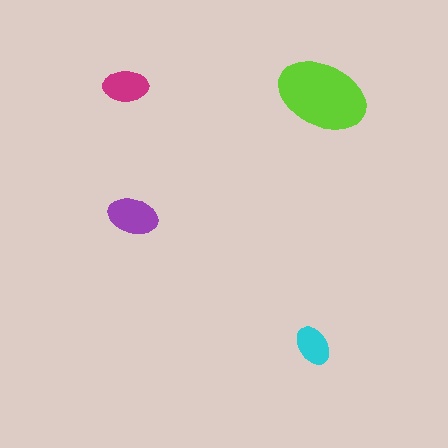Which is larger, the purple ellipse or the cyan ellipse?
The purple one.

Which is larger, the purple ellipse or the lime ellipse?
The lime one.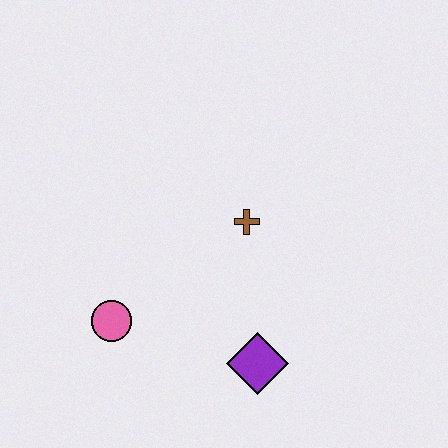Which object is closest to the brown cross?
The purple diamond is closest to the brown cross.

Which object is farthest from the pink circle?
The brown cross is farthest from the pink circle.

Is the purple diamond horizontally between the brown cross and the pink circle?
No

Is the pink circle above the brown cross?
No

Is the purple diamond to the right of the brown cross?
Yes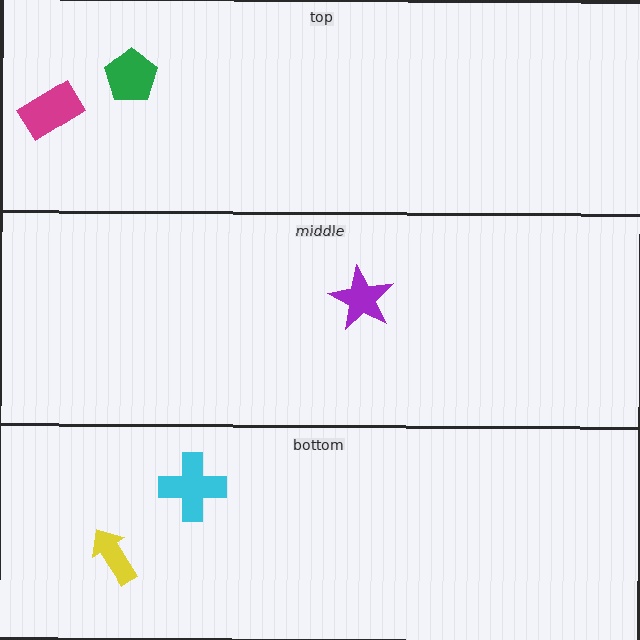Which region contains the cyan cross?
The bottom region.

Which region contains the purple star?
The middle region.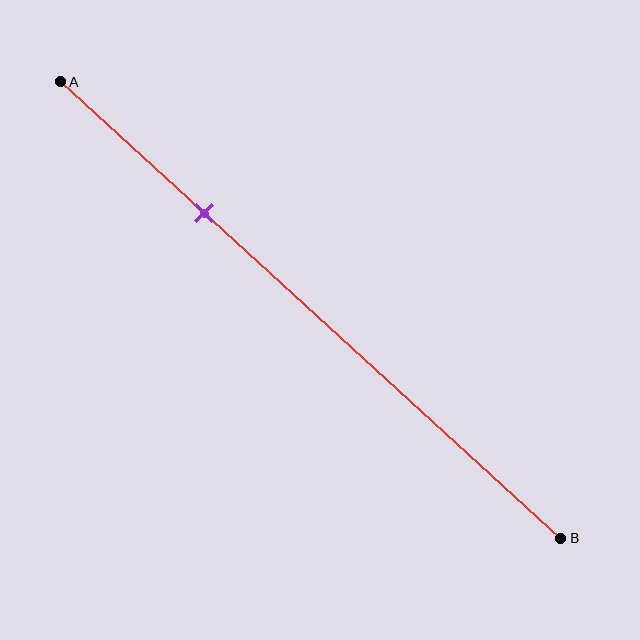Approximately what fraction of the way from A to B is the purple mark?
The purple mark is approximately 30% of the way from A to B.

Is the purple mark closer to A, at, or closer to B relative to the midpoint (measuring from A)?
The purple mark is closer to point A than the midpoint of segment AB.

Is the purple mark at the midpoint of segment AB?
No, the mark is at about 30% from A, not at the 50% midpoint.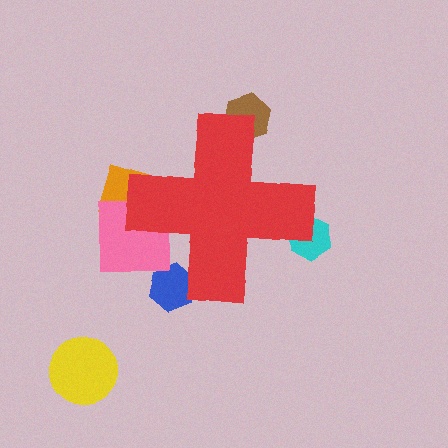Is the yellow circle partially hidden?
No, the yellow circle is fully visible.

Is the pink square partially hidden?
Yes, the pink square is partially hidden behind the red cross.